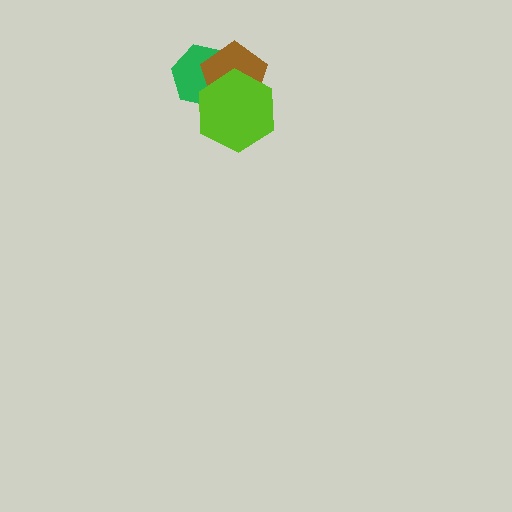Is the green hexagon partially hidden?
Yes, it is partially covered by another shape.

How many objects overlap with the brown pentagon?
2 objects overlap with the brown pentagon.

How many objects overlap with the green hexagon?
2 objects overlap with the green hexagon.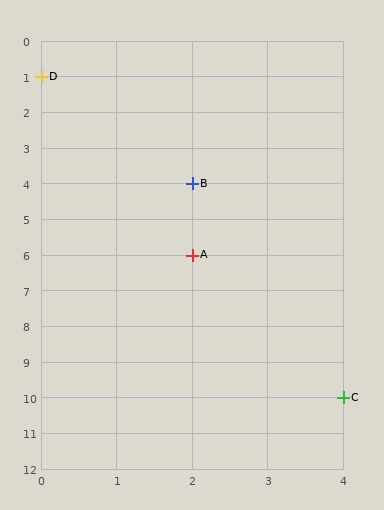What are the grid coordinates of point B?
Point B is at grid coordinates (2, 4).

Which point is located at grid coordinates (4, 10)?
Point C is at (4, 10).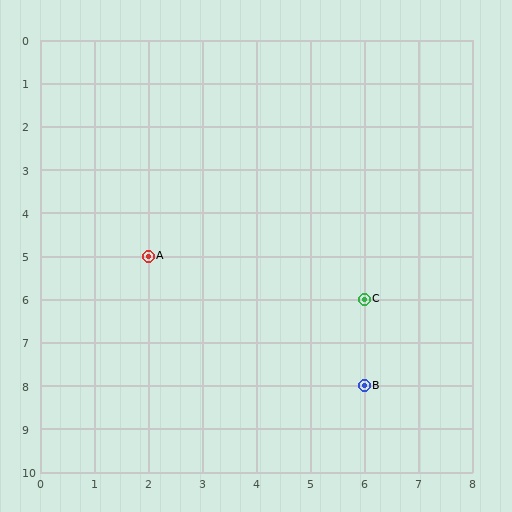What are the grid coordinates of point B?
Point B is at grid coordinates (6, 8).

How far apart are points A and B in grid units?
Points A and B are 4 columns and 3 rows apart (about 5.0 grid units diagonally).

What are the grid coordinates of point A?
Point A is at grid coordinates (2, 5).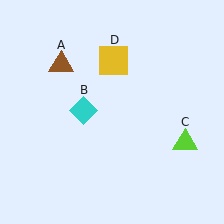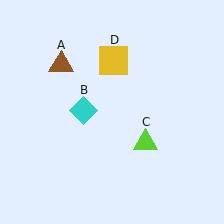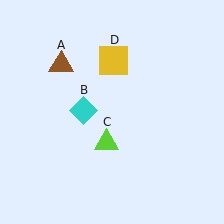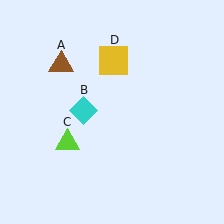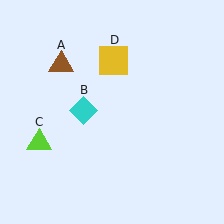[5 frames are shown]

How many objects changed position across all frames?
1 object changed position: lime triangle (object C).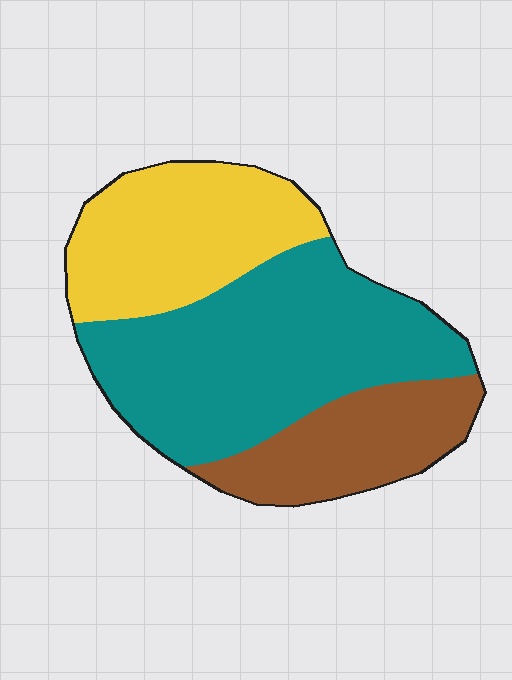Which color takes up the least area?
Brown, at roughly 20%.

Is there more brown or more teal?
Teal.